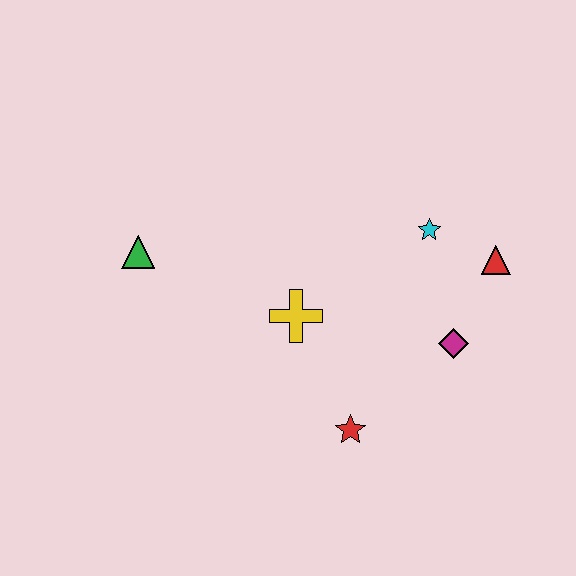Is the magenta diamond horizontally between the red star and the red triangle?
Yes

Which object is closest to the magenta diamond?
The red triangle is closest to the magenta diamond.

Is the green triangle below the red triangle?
No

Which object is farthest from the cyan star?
The green triangle is farthest from the cyan star.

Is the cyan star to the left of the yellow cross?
No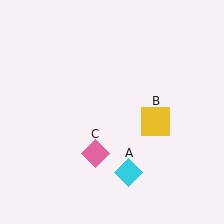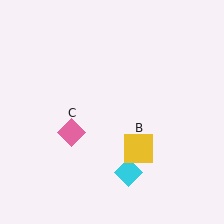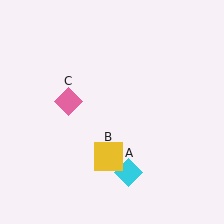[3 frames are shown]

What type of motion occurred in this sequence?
The yellow square (object B), pink diamond (object C) rotated clockwise around the center of the scene.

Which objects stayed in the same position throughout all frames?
Cyan diamond (object A) remained stationary.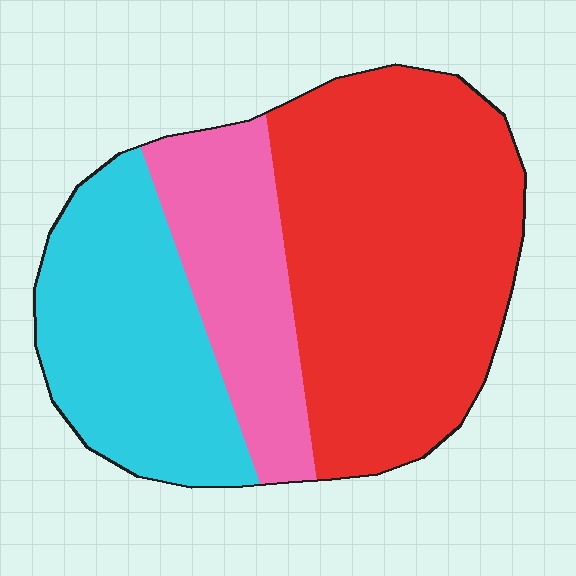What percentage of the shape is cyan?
Cyan covers 29% of the shape.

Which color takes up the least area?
Pink, at roughly 20%.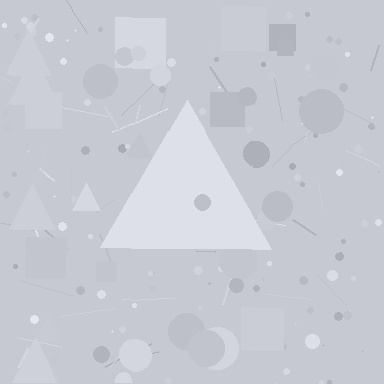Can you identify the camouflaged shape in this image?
The camouflaged shape is a triangle.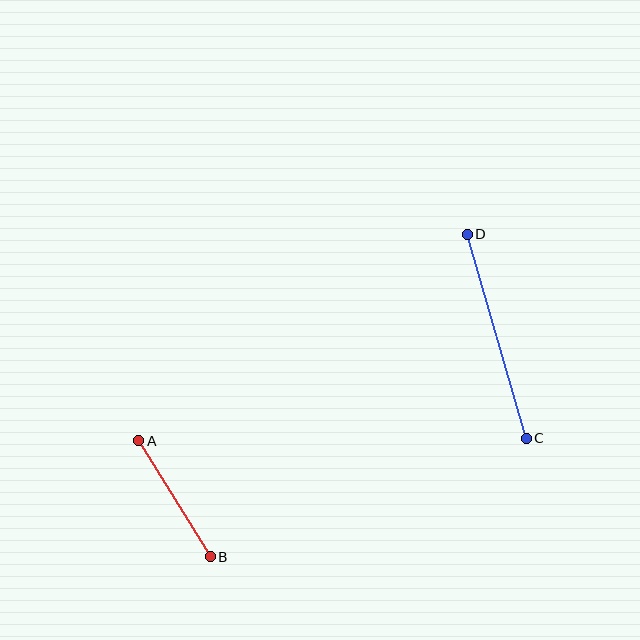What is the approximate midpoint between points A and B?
The midpoint is at approximately (175, 499) pixels.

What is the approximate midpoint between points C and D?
The midpoint is at approximately (497, 336) pixels.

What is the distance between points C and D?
The distance is approximately 213 pixels.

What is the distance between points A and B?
The distance is approximately 136 pixels.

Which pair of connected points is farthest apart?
Points C and D are farthest apart.